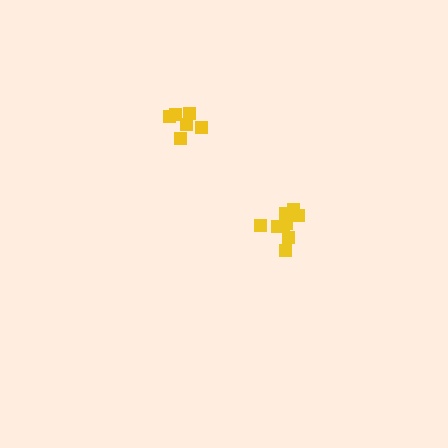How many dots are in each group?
Group 1: 6 dots, Group 2: 10 dots (16 total).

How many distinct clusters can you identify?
There are 2 distinct clusters.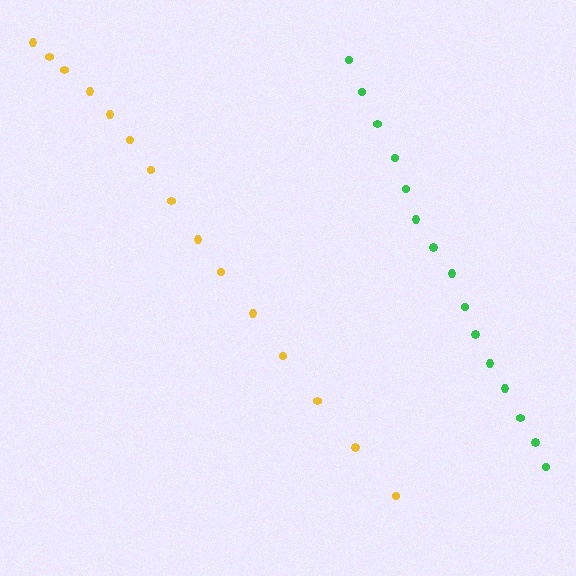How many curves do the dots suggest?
There are 2 distinct paths.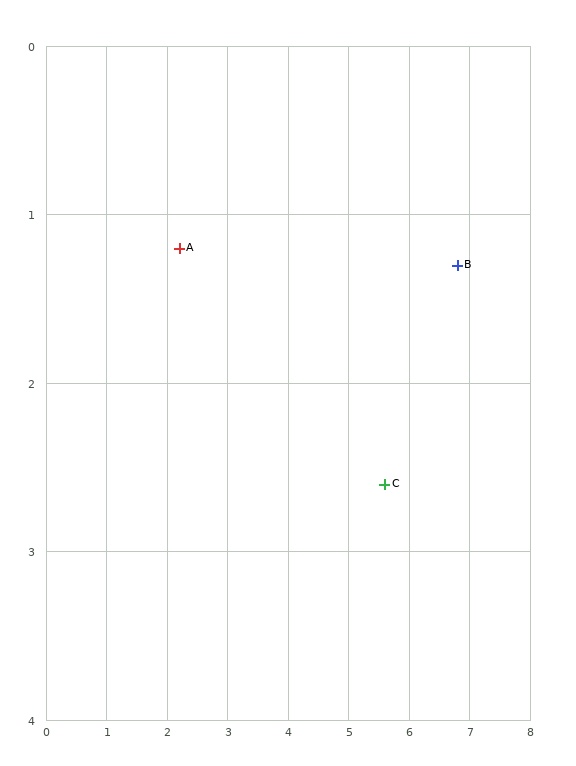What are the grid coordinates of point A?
Point A is at approximately (2.2, 1.2).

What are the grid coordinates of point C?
Point C is at approximately (5.6, 2.6).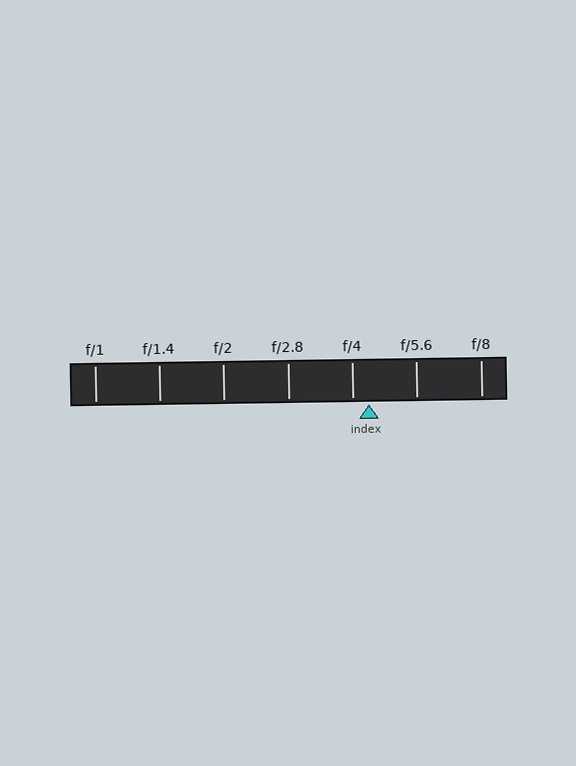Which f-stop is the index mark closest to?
The index mark is closest to f/4.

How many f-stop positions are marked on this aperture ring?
There are 7 f-stop positions marked.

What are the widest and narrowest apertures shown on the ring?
The widest aperture shown is f/1 and the narrowest is f/8.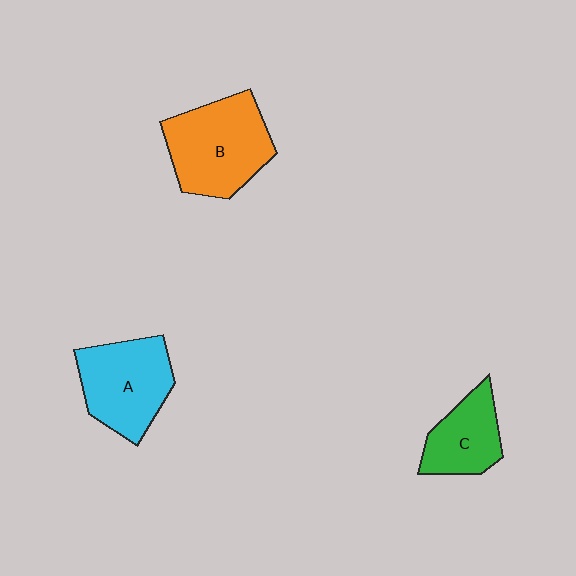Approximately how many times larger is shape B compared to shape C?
Approximately 1.6 times.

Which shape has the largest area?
Shape B (orange).